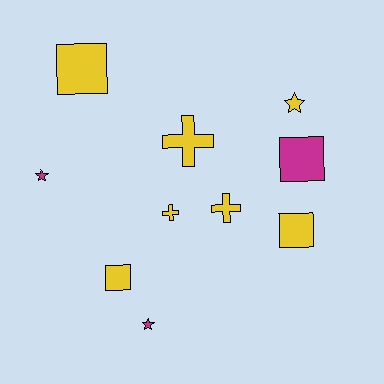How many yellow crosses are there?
There are 3 yellow crosses.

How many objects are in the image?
There are 10 objects.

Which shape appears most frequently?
Square, with 4 objects.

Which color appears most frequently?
Yellow, with 7 objects.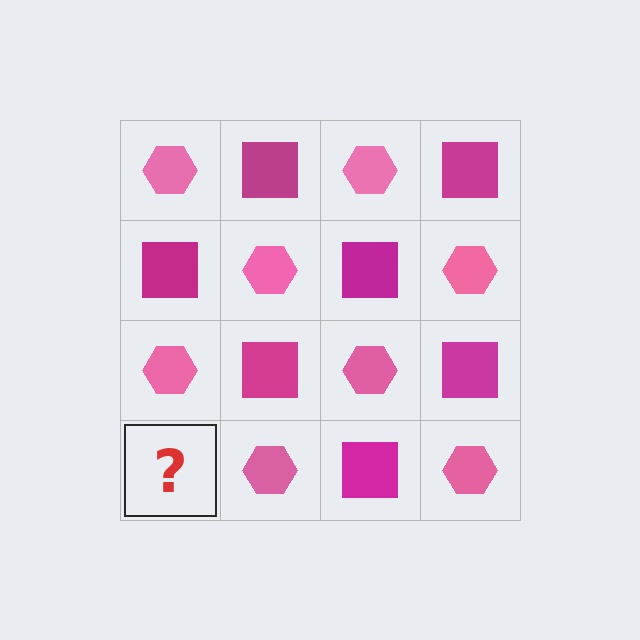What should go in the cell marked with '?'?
The missing cell should contain a magenta square.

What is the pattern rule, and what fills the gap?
The rule is that it alternates pink hexagon and magenta square in a checkerboard pattern. The gap should be filled with a magenta square.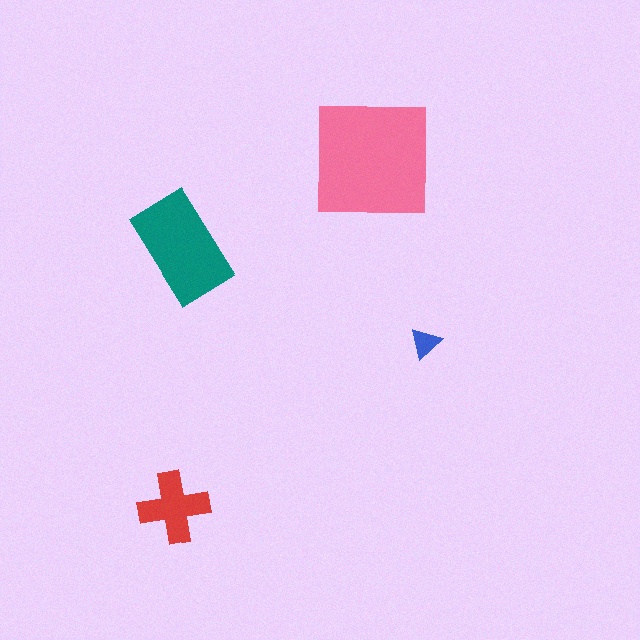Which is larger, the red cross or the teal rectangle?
The teal rectangle.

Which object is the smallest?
The blue triangle.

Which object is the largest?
The pink square.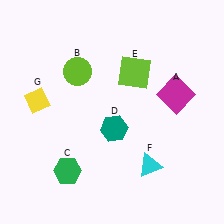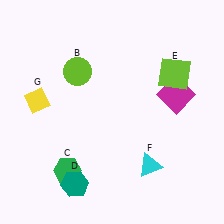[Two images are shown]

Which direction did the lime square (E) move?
The lime square (E) moved right.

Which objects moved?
The objects that moved are: the teal hexagon (D), the lime square (E).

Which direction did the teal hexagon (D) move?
The teal hexagon (D) moved down.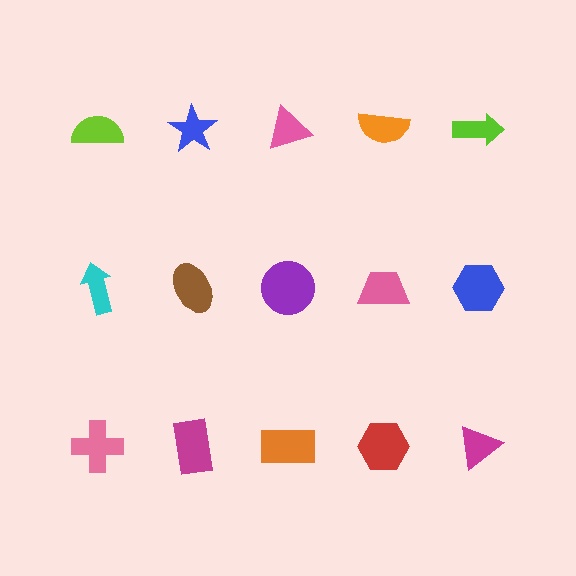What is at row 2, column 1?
A cyan arrow.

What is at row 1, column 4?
An orange semicircle.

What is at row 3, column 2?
A magenta rectangle.